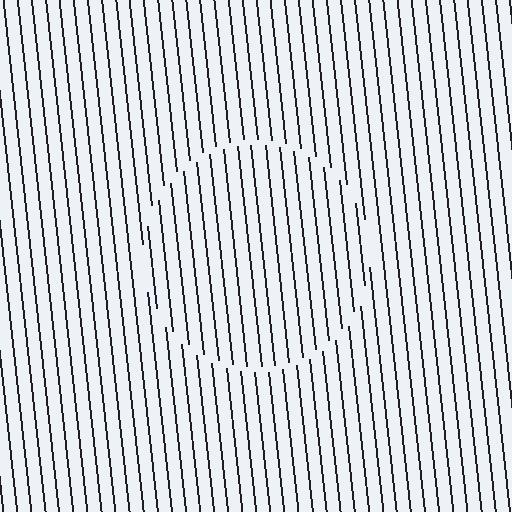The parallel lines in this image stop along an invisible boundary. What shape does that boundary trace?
An illusory circle. The interior of the shape contains the same grating, shifted by half a period — the contour is defined by the phase discontinuity where line-ends from the inner and outer gratings abut.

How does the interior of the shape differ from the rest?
The interior of the shape contains the same grating, shifted by half a period — the contour is defined by the phase discontinuity where line-ends from the inner and outer gratings abut.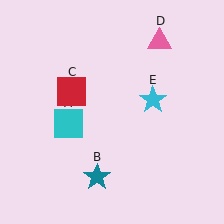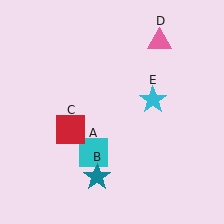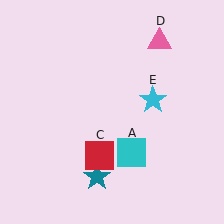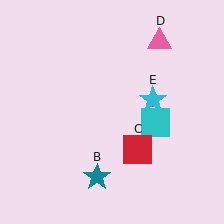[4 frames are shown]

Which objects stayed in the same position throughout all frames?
Teal star (object B) and pink triangle (object D) and cyan star (object E) remained stationary.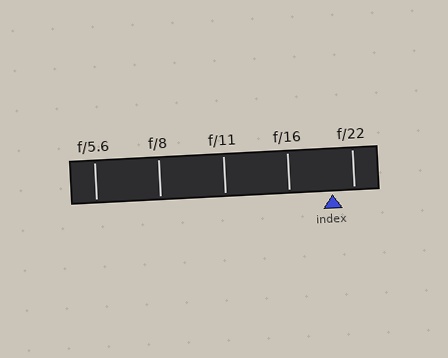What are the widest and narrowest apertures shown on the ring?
The widest aperture shown is f/5.6 and the narrowest is f/22.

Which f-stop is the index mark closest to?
The index mark is closest to f/22.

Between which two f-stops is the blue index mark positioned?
The index mark is between f/16 and f/22.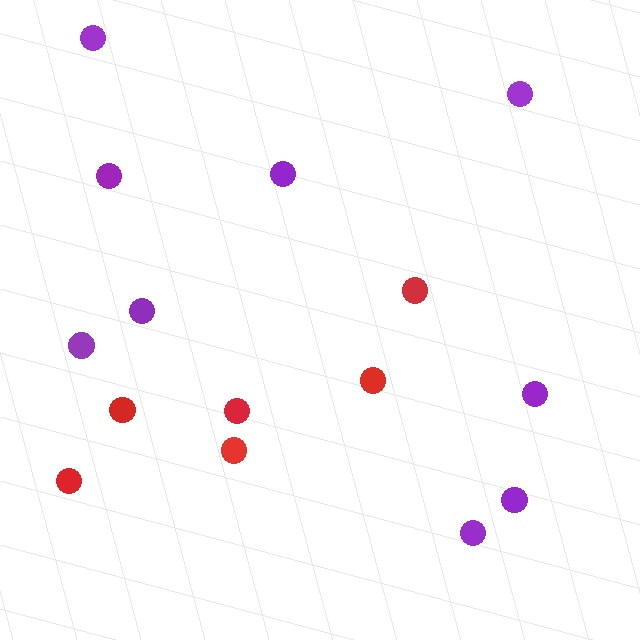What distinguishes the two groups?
There are 2 groups: one group of red circles (6) and one group of purple circles (9).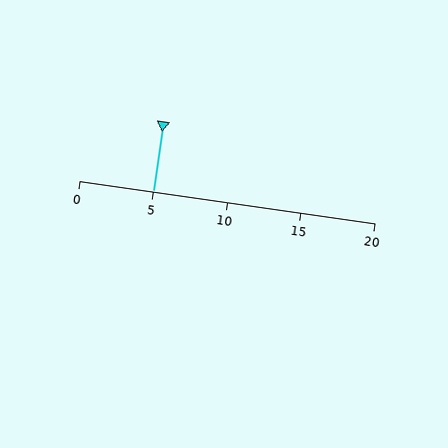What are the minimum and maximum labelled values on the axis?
The axis runs from 0 to 20.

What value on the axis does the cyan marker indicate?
The marker indicates approximately 5.